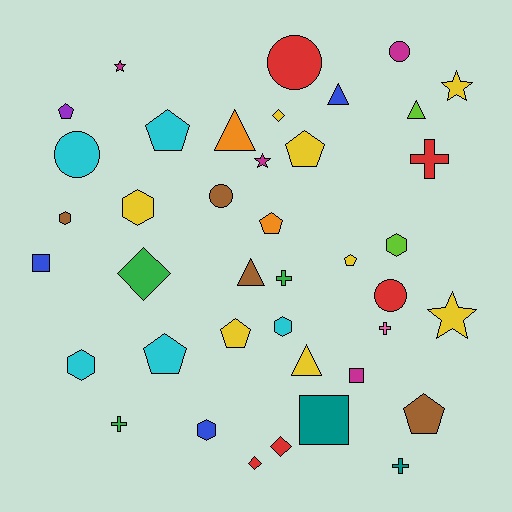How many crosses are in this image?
There are 5 crosses.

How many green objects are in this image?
There are 3 green objects.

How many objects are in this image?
There are 40 objects.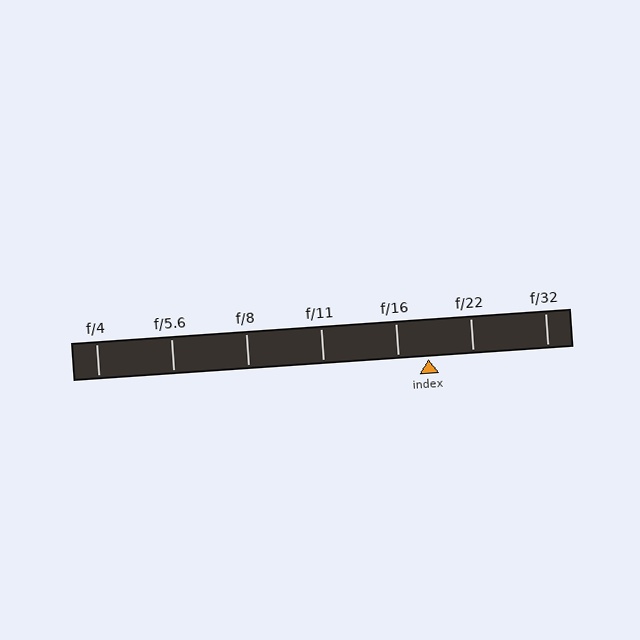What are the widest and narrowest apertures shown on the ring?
The widest aperture shown is f/4 and the narrowest is f/32.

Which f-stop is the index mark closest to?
The index mark is closest to f/16.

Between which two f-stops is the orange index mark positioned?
The index mark is between f/16 and f/22.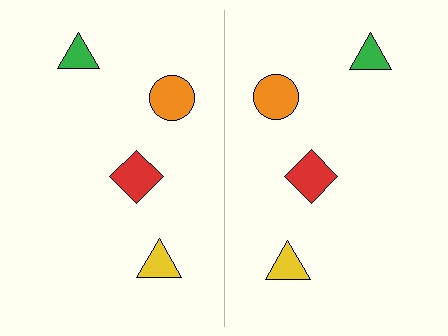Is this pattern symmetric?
Yes, this pattern has bilateral (reflection) symmetry.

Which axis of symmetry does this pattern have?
The pattern has a vertical axis of symmetry running through the center of the image.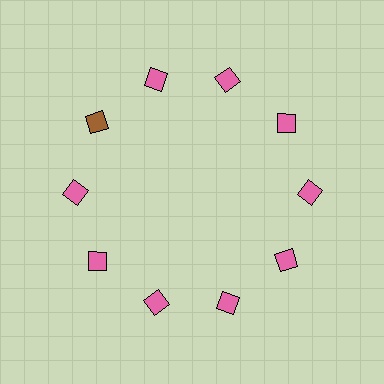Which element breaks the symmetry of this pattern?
The brown diamond at roughly the 10 o'clock position breaks the symmetry. All other shapes are pink diamonds.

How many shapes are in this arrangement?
There are 10 shapes arranged in a ring pattern.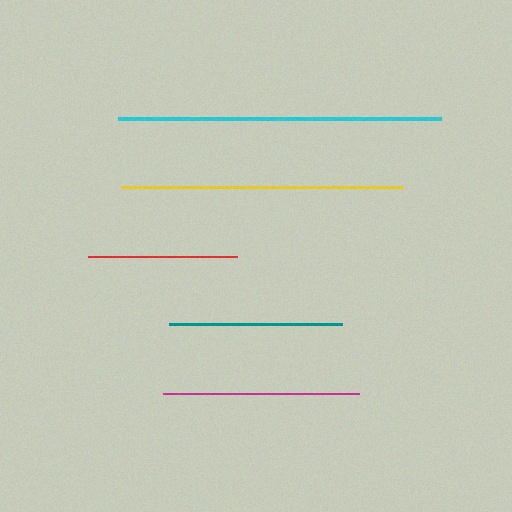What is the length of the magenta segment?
The magenta segment is approximately 196 pixels long.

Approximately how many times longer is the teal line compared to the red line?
The teal line is approximately 1.2 times the length of the red line.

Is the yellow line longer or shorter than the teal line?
The yellow line is longer than the teal line.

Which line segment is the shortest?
The red line is the shortest at approximately 149 pixels.